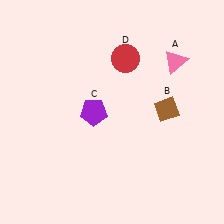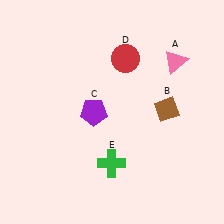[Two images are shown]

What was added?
A green cross (E) was added in Image 2.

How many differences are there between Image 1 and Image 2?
There is 1 difference between the two images.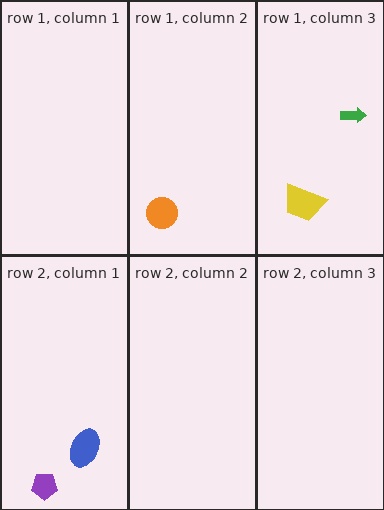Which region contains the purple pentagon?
The row 2, column 1 region.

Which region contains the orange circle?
The row 1, column 2 region.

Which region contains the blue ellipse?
The row 2, column 1 region.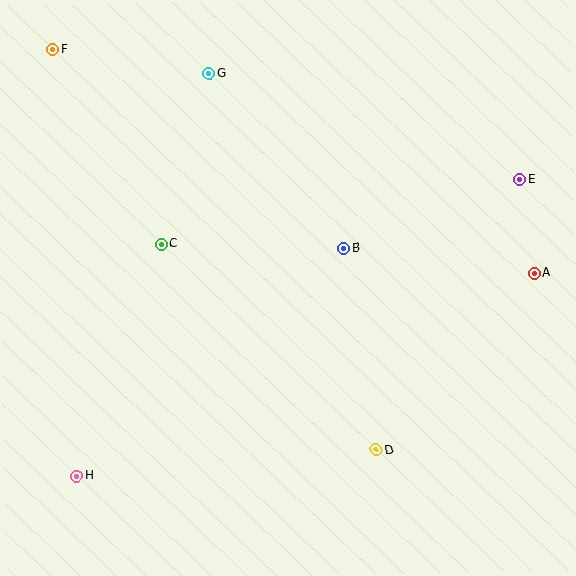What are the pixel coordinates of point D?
Point D is at (376, 450).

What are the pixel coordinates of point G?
Point G is at (209, 73).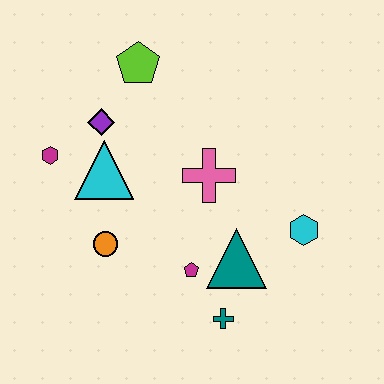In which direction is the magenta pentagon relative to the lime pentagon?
The magenta pentagon is below the lime pentagon.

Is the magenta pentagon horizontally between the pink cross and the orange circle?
Yes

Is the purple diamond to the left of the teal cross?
Yes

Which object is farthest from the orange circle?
The cyan hexagon is farthest from the orange circle.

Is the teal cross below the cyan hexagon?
Yes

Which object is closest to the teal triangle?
The magenta pentagon is closest to the teal triangle.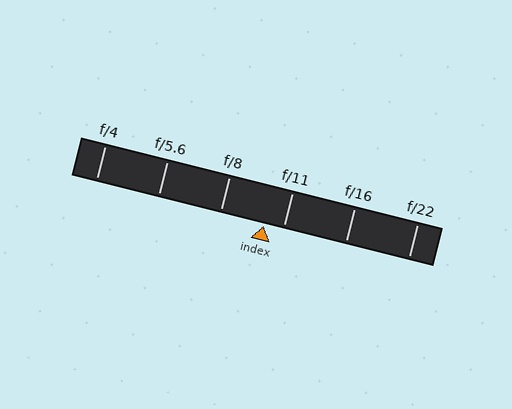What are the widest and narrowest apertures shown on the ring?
The widest aperture shown is f/4 and the narrowest is f/22.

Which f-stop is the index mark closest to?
The index mark is closest to f/11.